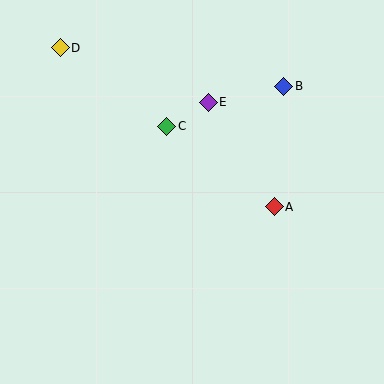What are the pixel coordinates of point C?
Point C is at (167, 126).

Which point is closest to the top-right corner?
Point B is closest to the top-right corner.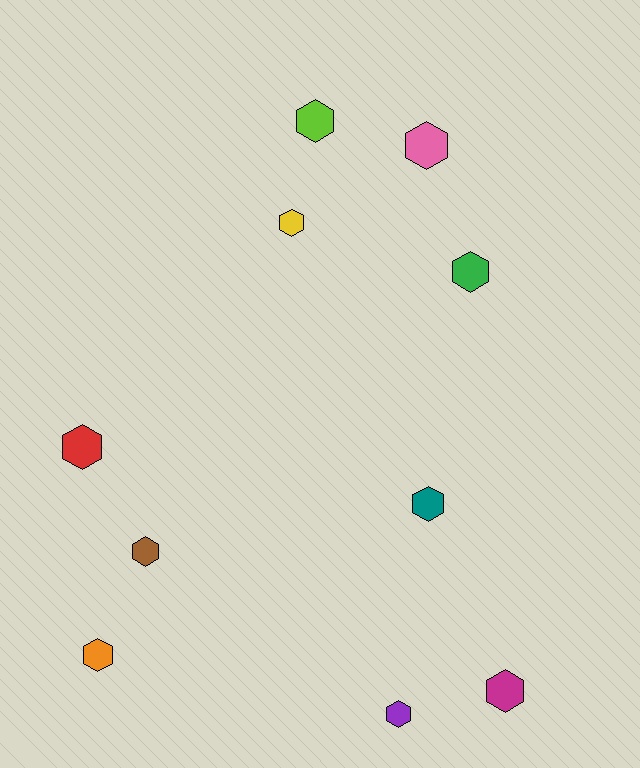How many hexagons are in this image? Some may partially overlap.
There are 10 hexagons.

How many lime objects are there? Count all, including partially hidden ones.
There is 1 lime object.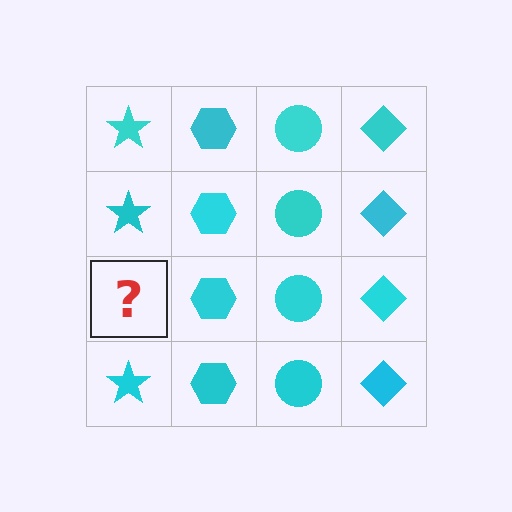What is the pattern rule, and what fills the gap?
The rule is that each column has a consistent shape. The gap should be filled with a cyan star.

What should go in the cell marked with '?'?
The missing cell should contain a cyan star.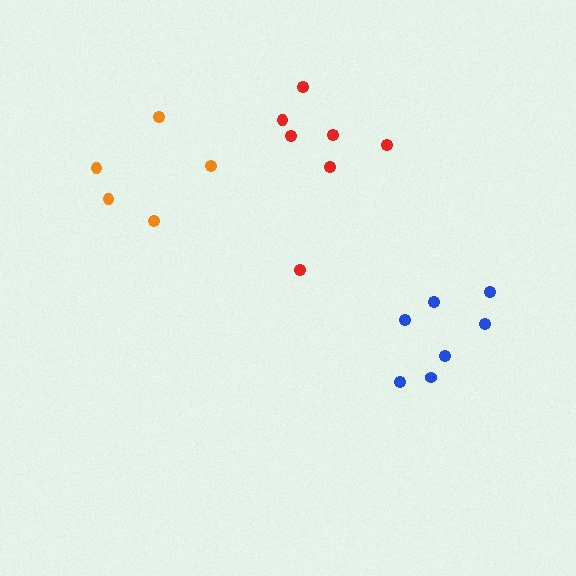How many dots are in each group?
Group 1: 5 dots, Group 2: 7 dots, Group 3: 7 dots (19 total).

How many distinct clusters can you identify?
There are 3 distinct clusters.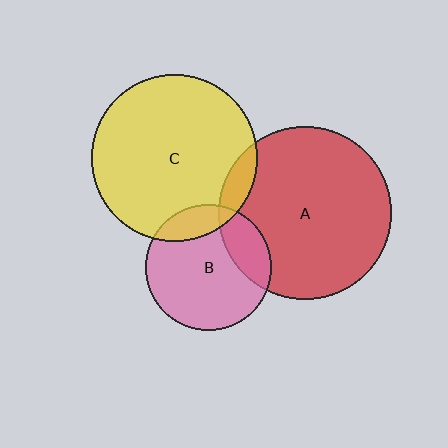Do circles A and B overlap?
Yes.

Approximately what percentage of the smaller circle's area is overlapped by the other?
Approximately 20%.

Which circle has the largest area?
Circle A (red).